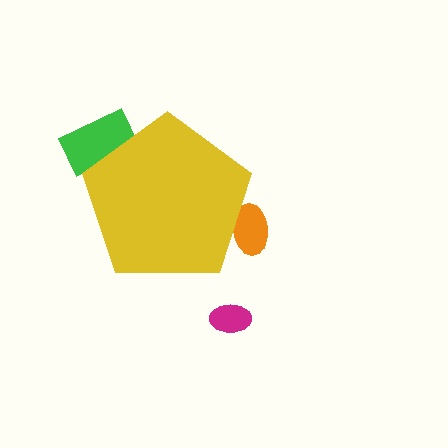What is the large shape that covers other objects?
A yellow pentagon.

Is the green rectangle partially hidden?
Yes, the green rectangle is partially hidden behind the yellow pentagon.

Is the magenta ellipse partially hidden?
No, the magenta ellipse is fully visible.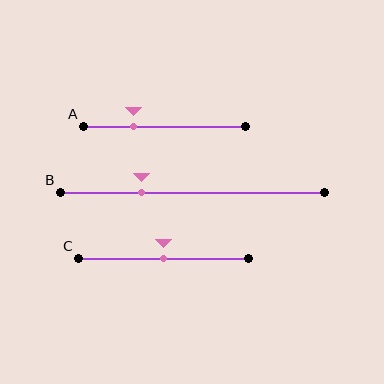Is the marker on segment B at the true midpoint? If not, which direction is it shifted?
No, the marker on segment B is shifted to the left by about 19% of the segment length.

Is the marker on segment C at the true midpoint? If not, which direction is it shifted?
Yes, the marker on segment C is at the true midpoint.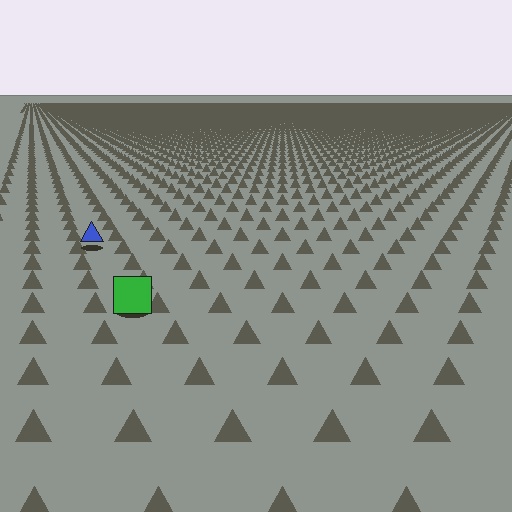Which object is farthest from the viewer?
The blue triangle is farthest from the viewer. It appears smaller and the ground texture around it is denser.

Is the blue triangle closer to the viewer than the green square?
No. The green square is closer — you can tell from the texture gradient: the ground texture is coarser near it.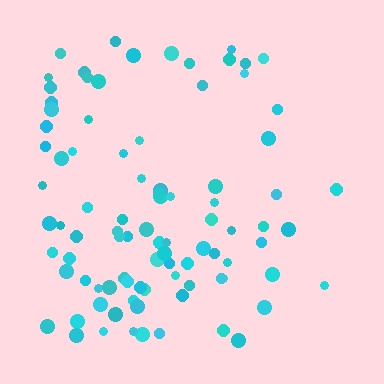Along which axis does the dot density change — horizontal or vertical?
Horizontal.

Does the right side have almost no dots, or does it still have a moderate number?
Still a moderate number, just noticeably fewer than the left.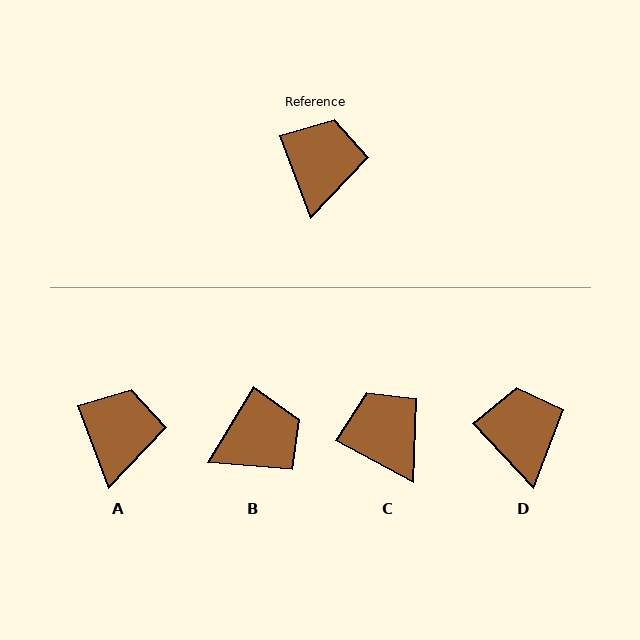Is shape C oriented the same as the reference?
No, it is off by about 41 degrees.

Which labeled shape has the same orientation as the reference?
A.